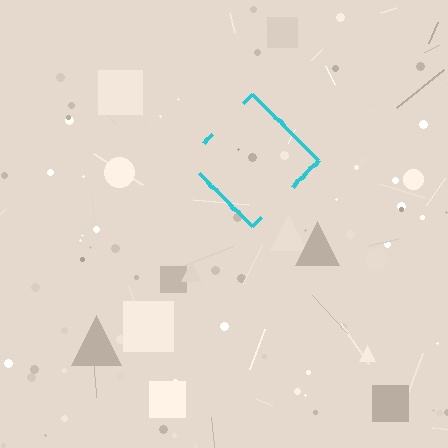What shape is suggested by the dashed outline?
The dashed outline suggests a diamond.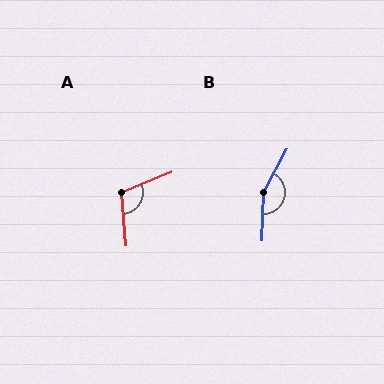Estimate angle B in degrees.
Approximately 153 degrees.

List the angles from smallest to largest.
A (107°), B (153°).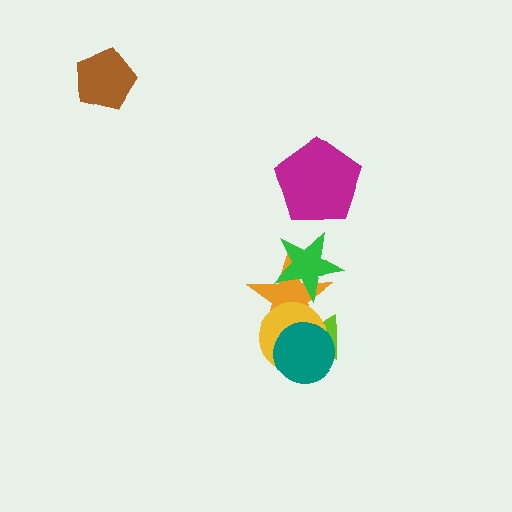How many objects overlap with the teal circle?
3 objects overlap with the teal circle.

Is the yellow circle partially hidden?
Yes, it is partially covered by another shape.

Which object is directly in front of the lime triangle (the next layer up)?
The orange star is directly in front of the lime triangle.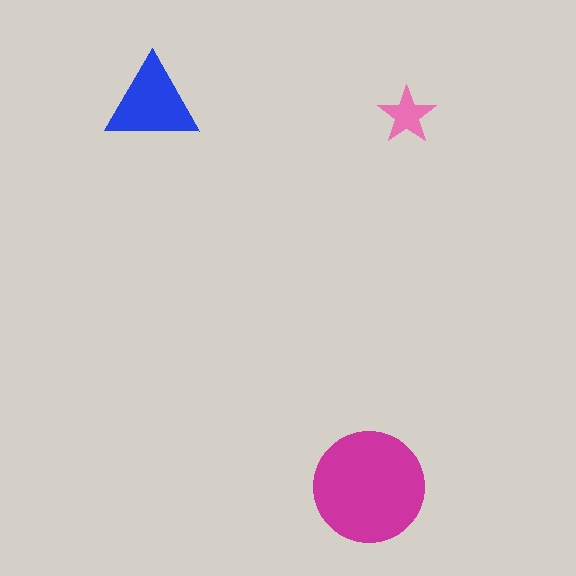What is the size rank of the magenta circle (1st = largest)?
1st.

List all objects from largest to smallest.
The magenta circle, the blue triangle, the pink star.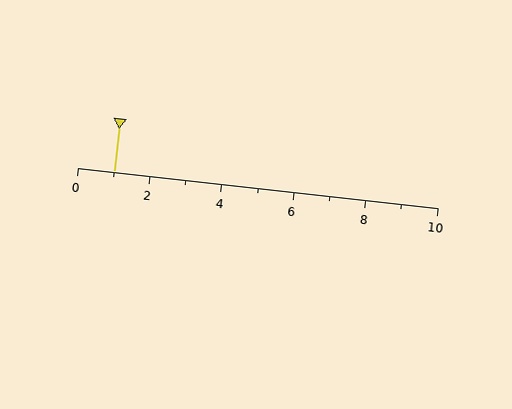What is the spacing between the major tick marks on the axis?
The major ticks are spaced 2 apart.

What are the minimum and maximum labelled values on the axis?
The axis runs from 0 to 10.